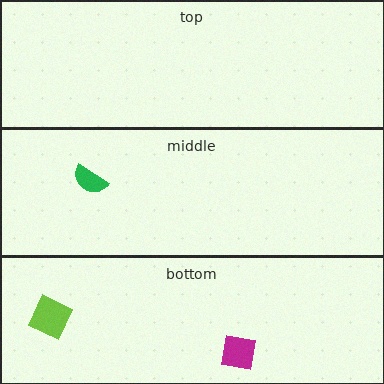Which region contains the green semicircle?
The middle region.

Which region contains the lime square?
The bottom region.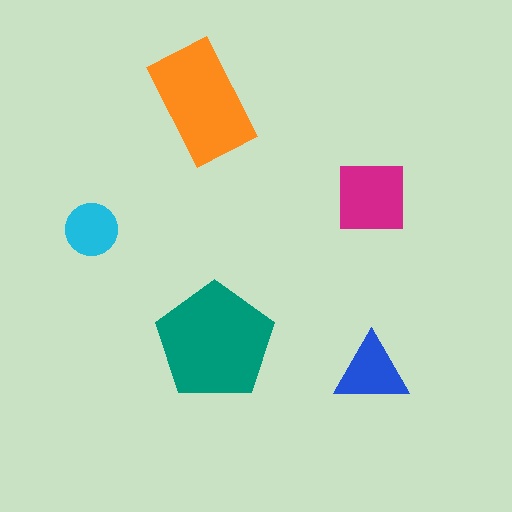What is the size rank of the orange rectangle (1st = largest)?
2nd.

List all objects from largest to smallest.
The teal pentagon, the orange rectangle, the magenta square, the blue triangle, the cyan circle.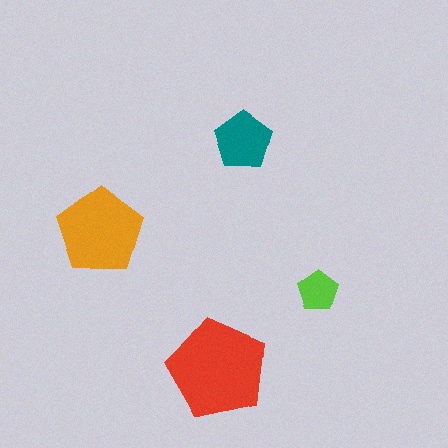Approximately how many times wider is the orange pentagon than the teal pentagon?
About 1.5 times wider.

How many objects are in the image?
There are 4 objects in the image.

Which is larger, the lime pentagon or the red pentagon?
The red one.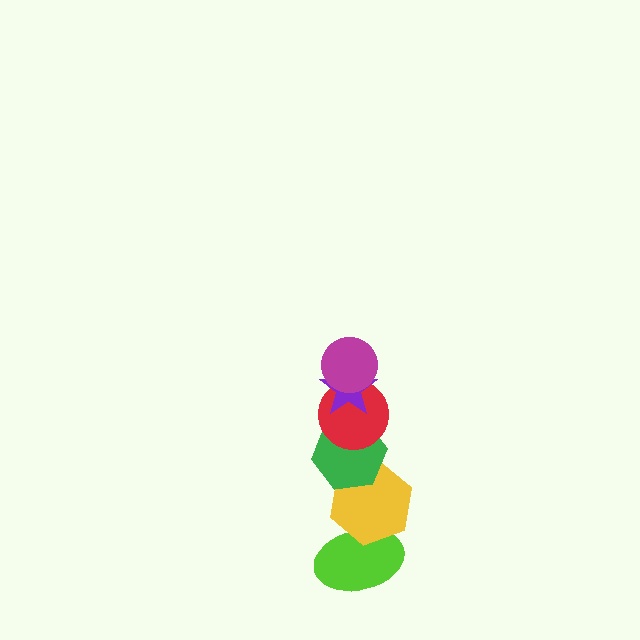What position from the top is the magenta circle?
The magenta circle is 1st from the top.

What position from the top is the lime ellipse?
The lime ellipse is 6th from the top.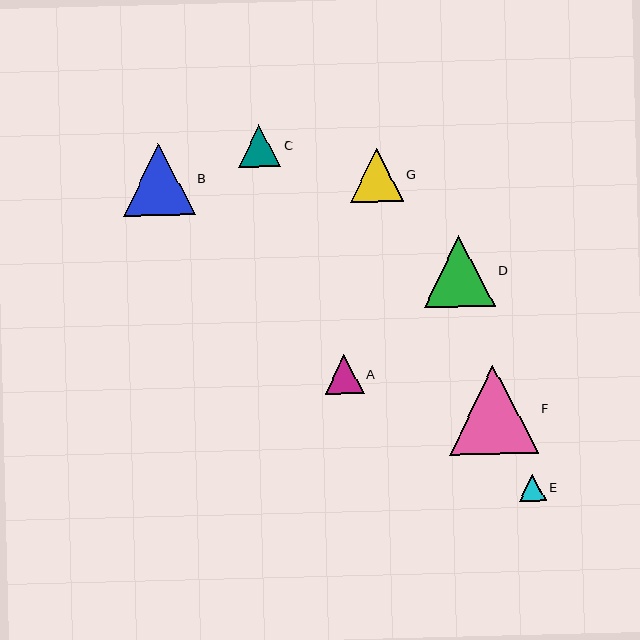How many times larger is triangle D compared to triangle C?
Triangle D is approximately 1.7 times the size of triangle C.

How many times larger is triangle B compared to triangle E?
Triangle B is approximately 2.6 times the size of triangle E.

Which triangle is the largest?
Triangle F is the largest with a size of approximately 89 pixels.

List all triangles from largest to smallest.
From largest to smallest: F, B, D, G, C, A, E.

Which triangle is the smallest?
Triangle E is the smallest with a size of approximately 27 pixels.